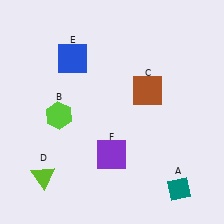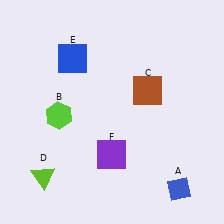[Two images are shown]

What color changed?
The diamond (A) changed from teal in Image 1 to blue in Image 2.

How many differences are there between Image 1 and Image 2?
There is 1 difference between the two images.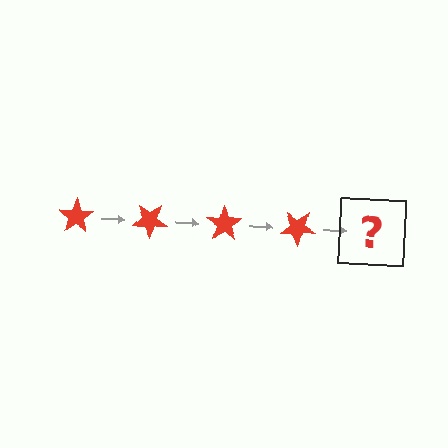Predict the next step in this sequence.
The next step is a red star rotated 140 degrees.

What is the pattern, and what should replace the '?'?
The pattern is that the star rotates 35 degrees each step. The '?' should be a red star rotated 140 degrees.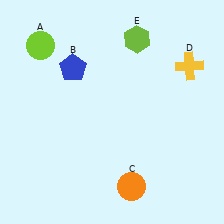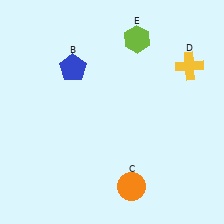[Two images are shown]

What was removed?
The lime circle (A) was removed in Image 2.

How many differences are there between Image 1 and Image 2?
There is 1 difference between the two images.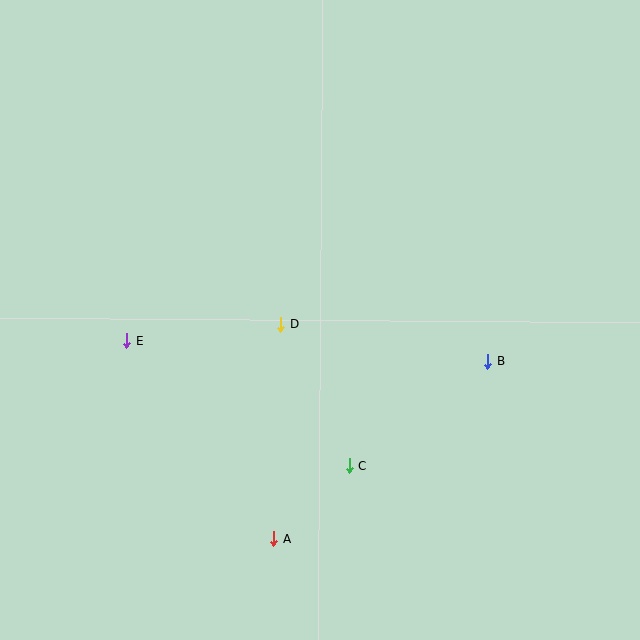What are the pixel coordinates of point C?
Point C is at (349, 466).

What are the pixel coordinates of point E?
Point E is at (127, 340).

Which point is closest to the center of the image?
Point D at (281, 324) is closest to the center.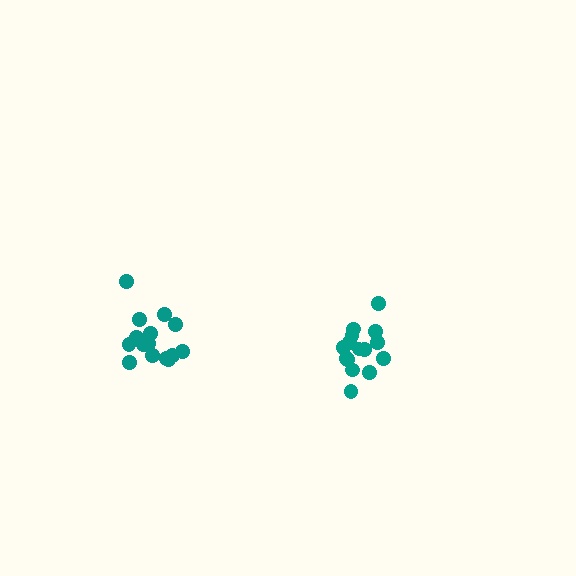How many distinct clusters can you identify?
There are 2 distinct clusters.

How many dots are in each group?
Group 1: 15 dots, Group 2: 15 dots (30 total).